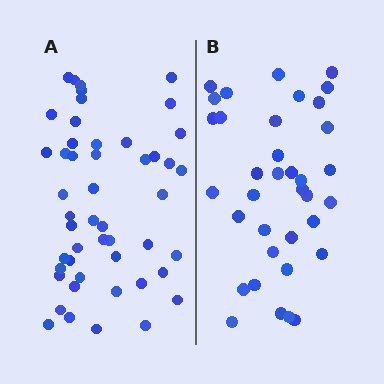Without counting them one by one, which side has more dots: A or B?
Region A (the left region) has more dots.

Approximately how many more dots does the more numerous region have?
Region A has approximately 15 more dots than region B.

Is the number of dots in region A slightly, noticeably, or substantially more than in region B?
Region A has noticeably more, but not dramatically so. The ratio is roughly 1.4 to 1.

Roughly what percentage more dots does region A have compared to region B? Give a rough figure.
About 35% more.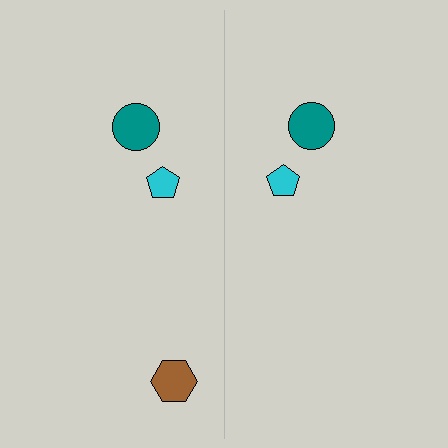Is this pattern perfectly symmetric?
No, the pattern is not perfectly symmetric. A brown hexagon is missing from the right side.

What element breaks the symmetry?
A brown hexagon is missing from the right side.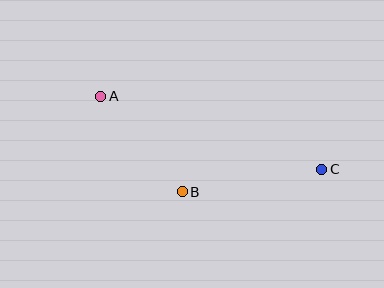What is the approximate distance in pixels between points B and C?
The distance between B and C is approximately 141 pixels.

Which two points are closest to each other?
Points A and B are closest to each other.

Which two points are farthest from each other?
Points A and C are farthest from each other.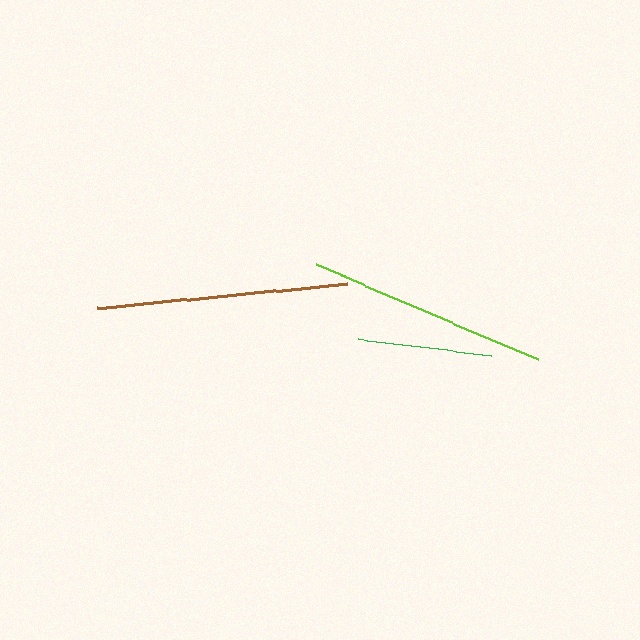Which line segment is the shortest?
The green line is the shortest at approximately 134 pixels.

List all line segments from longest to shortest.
From longest to shortest: brown, lime, green.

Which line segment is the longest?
The brown line is the longest at approximately 251 pixels.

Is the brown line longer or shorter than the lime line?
The brown line is longer than the lime line.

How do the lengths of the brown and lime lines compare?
The brown and lime lines are approximately the same length.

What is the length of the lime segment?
The lime segment is approximately 242 pixels long.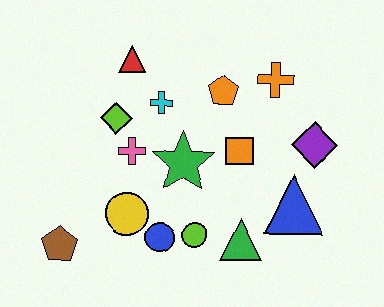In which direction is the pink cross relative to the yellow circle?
The pink cross is above the yellow circle.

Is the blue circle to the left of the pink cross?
No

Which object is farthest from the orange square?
The brown pentagon is farthest from the orange square.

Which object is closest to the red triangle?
The cyan cross is closest to the red triangle.